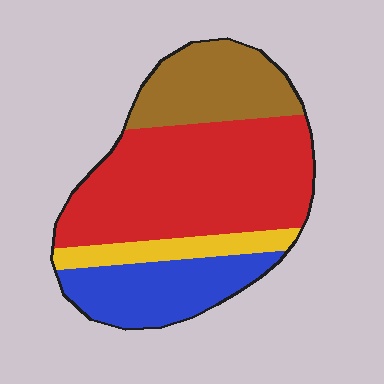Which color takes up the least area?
Yellow, at roughly 10%.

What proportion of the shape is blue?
Blue takes up about one fifth (1/5) of the shape.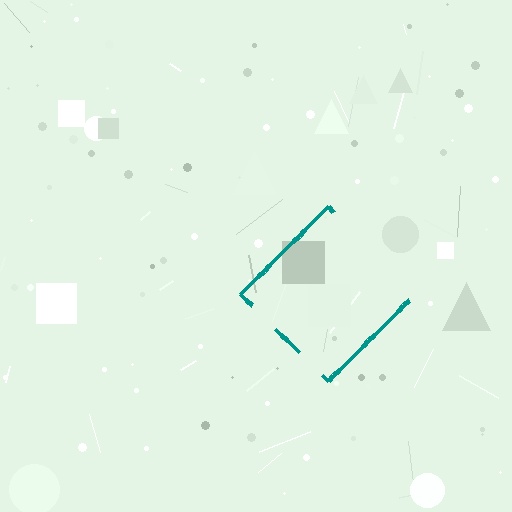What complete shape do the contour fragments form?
The contour fragments form a diamond.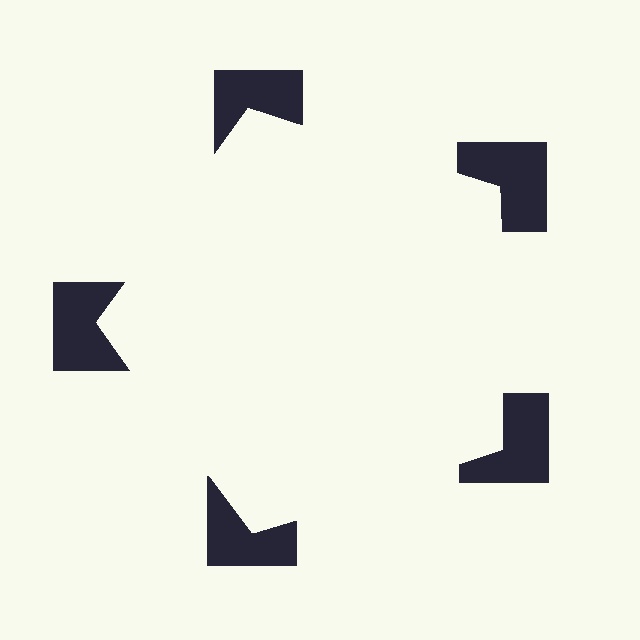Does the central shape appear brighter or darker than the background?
It typically appears slightly brighter than the background, even though no actual brightness change is drawn.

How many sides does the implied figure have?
5 sides.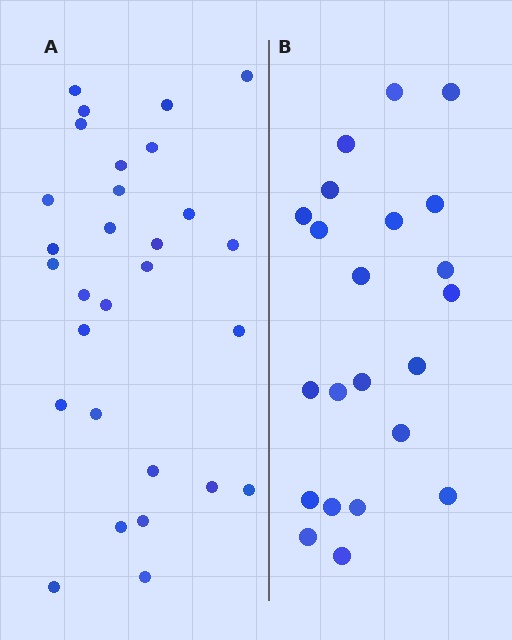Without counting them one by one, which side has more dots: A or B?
Region A (the left region) has more dots.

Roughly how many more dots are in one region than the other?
Region A has roughly 8 or so more dots than region B.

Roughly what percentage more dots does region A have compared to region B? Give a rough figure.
About 30% more.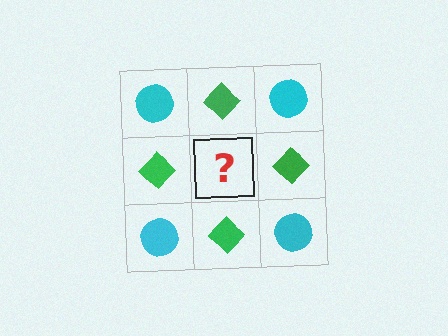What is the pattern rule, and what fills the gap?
The rule is that it alternates cyan circle and green diamond in a checkerboard pattern. The gap should be filled with a cyan circle.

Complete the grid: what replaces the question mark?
The question mark should be replaced with a cyan circle.